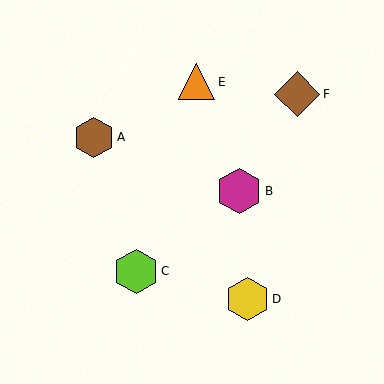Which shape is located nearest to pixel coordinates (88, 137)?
The brown hexagon (labeled A) at (94, 137) is nearest to that location.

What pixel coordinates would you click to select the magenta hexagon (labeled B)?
Click at (239, 191) to select the magenta hexagon B.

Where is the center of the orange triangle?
The center of the orange triangle is at (197, 82).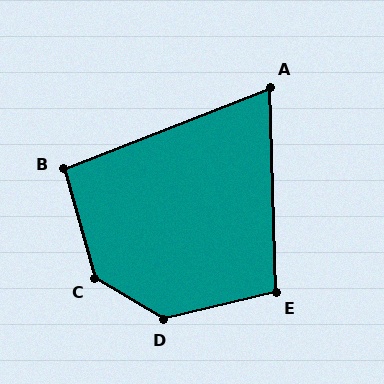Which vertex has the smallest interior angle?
A, at approximately 70 degrees.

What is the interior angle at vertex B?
Approximately 96 degrees (obtuse).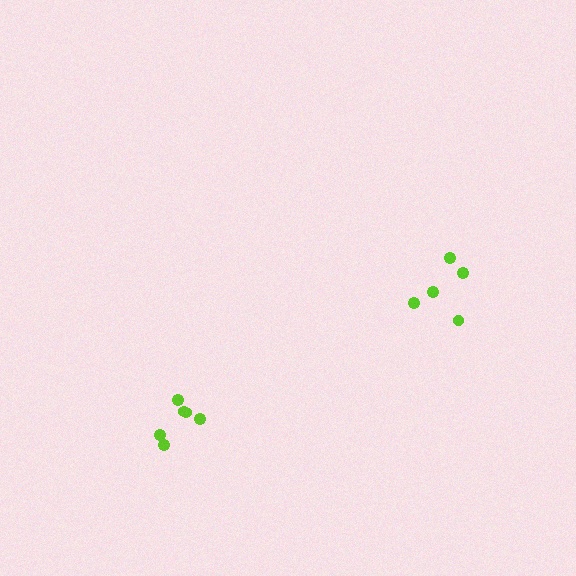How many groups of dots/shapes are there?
There are 2 groups.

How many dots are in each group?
Group 1: 5 dots, Group 2: 6 dots (11 total).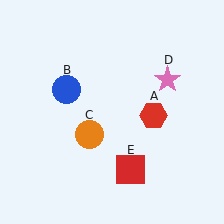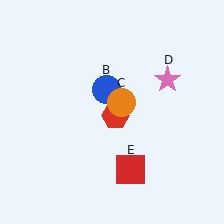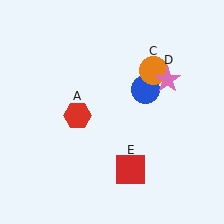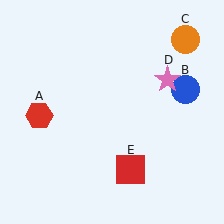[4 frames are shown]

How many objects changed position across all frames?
3 objects changed position: red hexagon (object A), blue circle (object B), orange circle (object C).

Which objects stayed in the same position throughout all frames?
Pink star (object D) and red square (object E) remained stationary.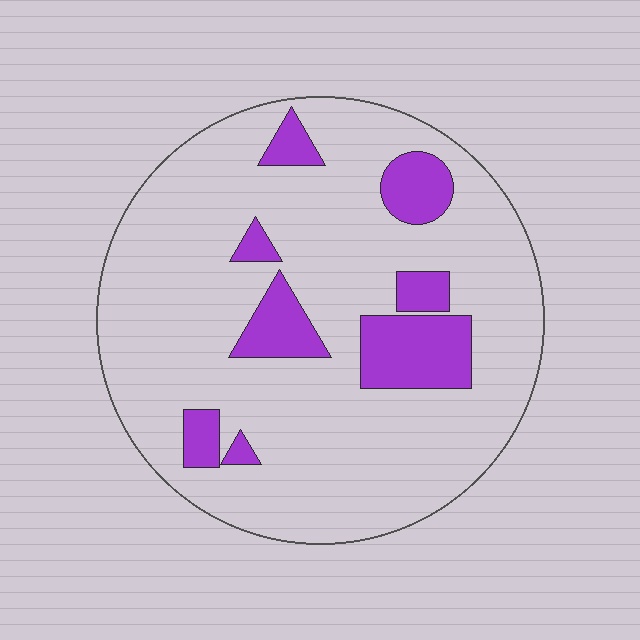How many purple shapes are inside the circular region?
8.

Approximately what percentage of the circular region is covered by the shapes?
Approximately 15%.